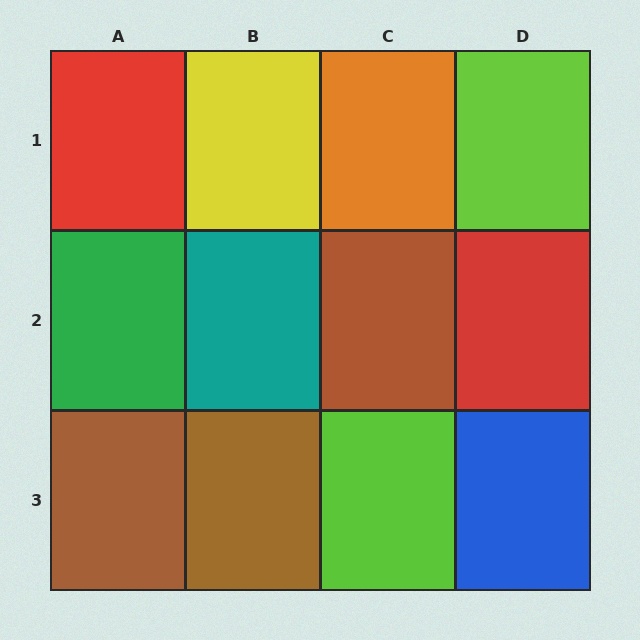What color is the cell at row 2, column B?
Teal.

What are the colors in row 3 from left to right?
Brown, brown, lime, blue.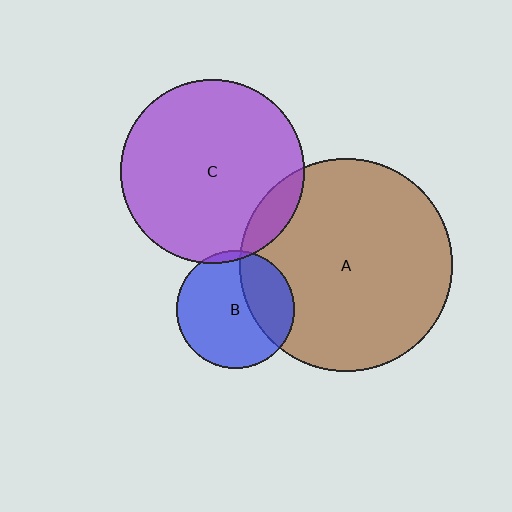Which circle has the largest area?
Circle A (brown).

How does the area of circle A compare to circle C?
Approximately 1.3 times.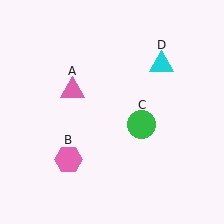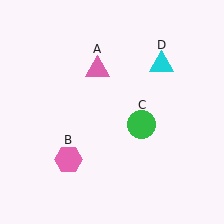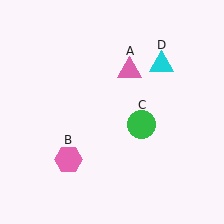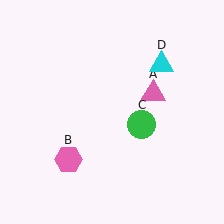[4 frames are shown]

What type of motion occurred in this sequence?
The pink triangle (object A) rotated clockwise around the center of the scene.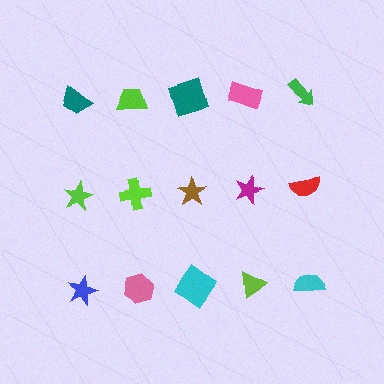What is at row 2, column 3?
A brown star.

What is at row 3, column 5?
A cyan semicircle.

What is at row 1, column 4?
A pink rectangle.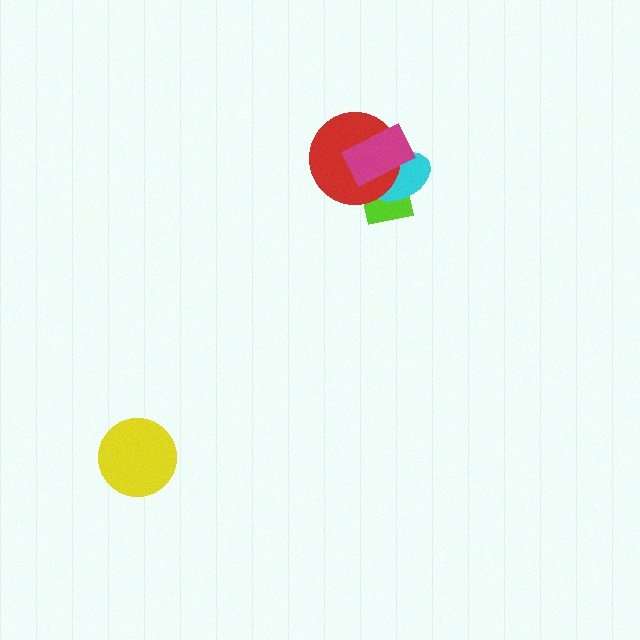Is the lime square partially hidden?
Yes, it is partially covered by another shape.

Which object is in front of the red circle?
The magenta rectangle is in front of the red circle.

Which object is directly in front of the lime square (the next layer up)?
The cyan ellipse is directly in front of the lime square.